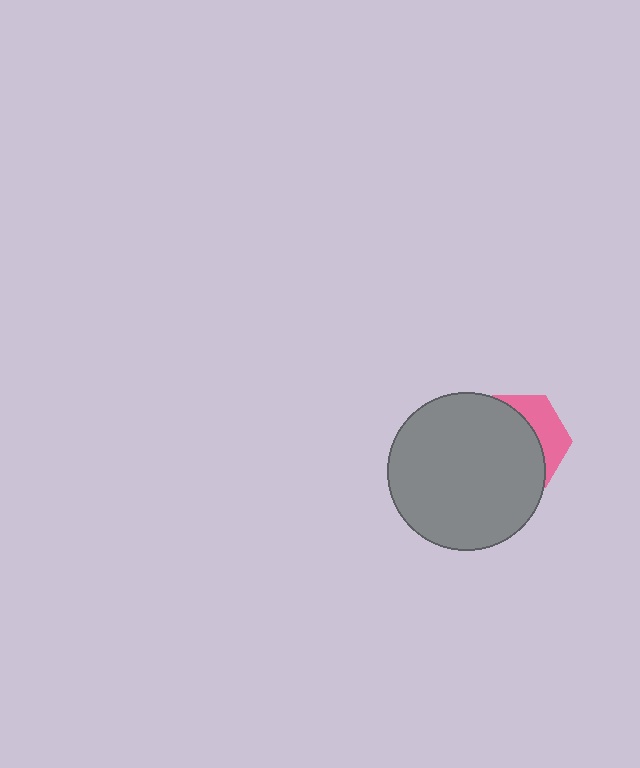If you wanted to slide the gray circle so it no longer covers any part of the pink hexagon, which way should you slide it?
Slide it toward the lower-left — that is the most direct way to separate the two shapes.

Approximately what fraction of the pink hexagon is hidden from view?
Roughly 68% of the pink hexagon is hidden behind the gray circle.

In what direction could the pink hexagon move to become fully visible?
The pink hexagon could move toward the upper-right. That would shift it out from behind the gray circle entirely.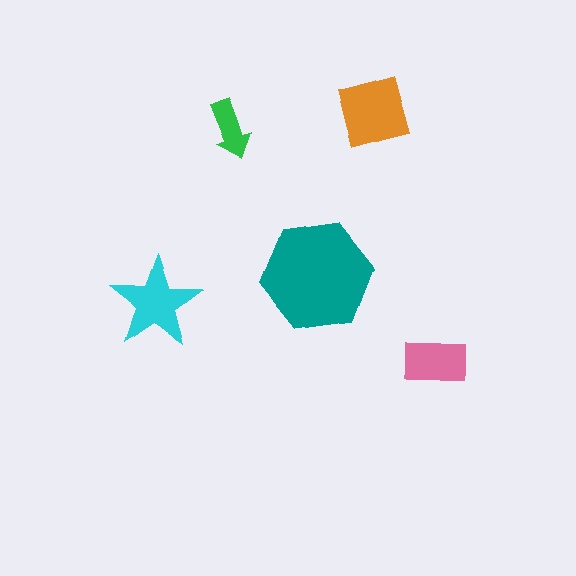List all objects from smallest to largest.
The green arrow, the pink rectangle, the cyan star, the orange square, the teal hexagon.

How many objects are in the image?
There are 5 objects in the image.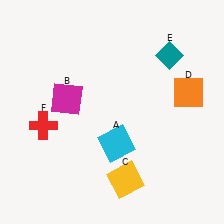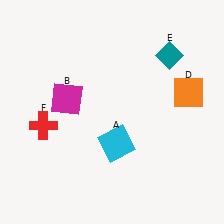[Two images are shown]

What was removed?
The yellow square (C) was removed in Image 2.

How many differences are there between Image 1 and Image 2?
There is 1 difference between the two images.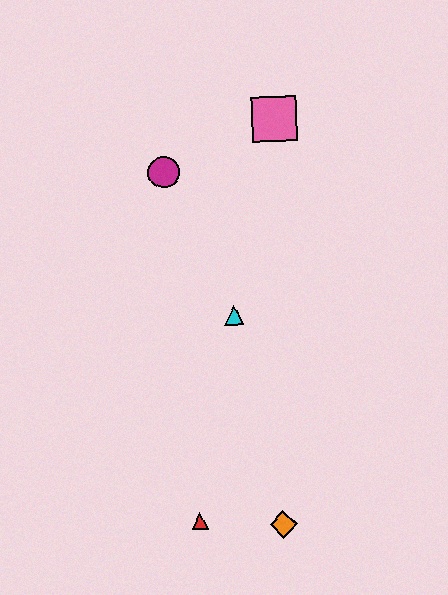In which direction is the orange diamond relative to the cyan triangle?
The orange diamond is below the cyan triangle.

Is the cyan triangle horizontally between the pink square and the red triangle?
Yes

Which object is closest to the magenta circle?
The pink square is closest to the magenta circle.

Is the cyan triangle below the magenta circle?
Yes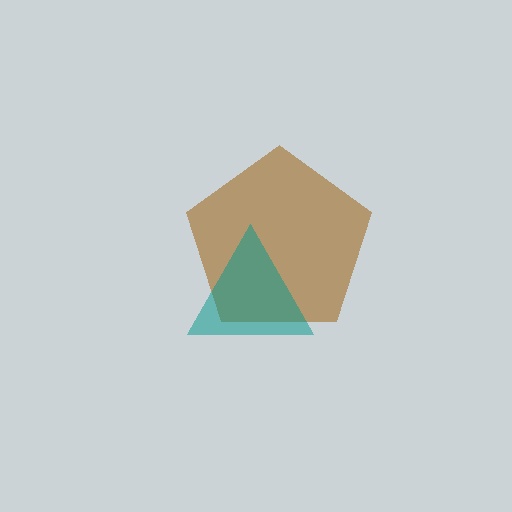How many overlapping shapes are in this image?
There are 2 overlapping shapes in the image.